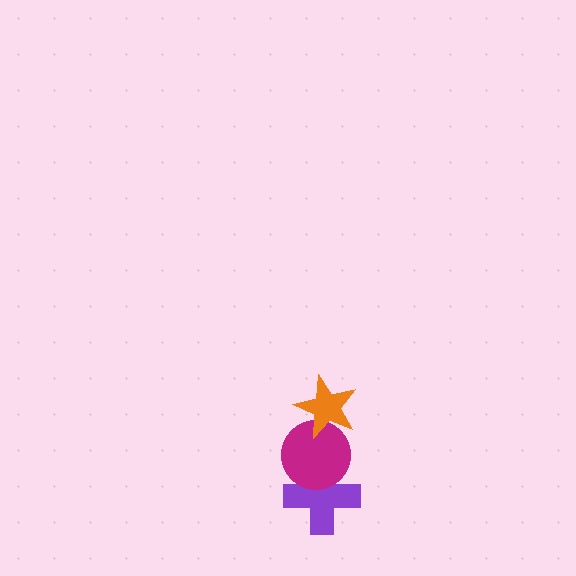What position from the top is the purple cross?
The purple cross is 3rd from the top.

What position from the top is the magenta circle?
The magenta circle is 2nd from the top.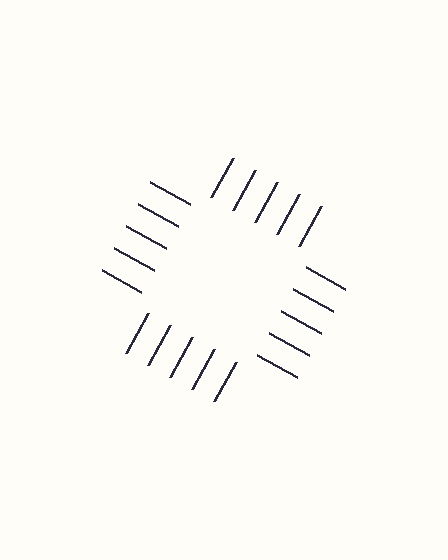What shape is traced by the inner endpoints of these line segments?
An illusory square — the line segments terminate on its edges but no continuous stroke is drawn.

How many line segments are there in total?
20 — 5 along each of the 4 edges.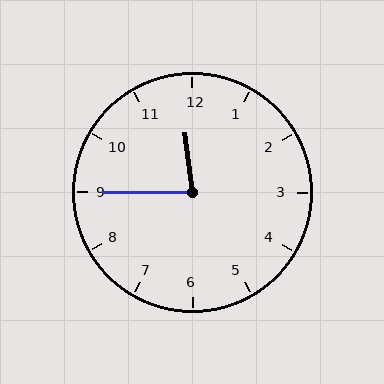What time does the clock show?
11:45.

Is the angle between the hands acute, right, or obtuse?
It is acute.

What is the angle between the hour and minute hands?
Approximately 82 degrees.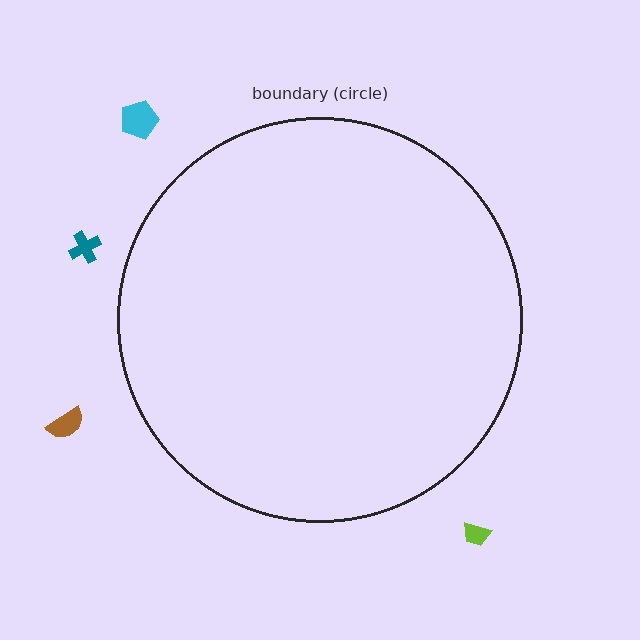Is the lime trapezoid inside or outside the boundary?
Outside.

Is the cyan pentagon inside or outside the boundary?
Outside.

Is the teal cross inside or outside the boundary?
Outside.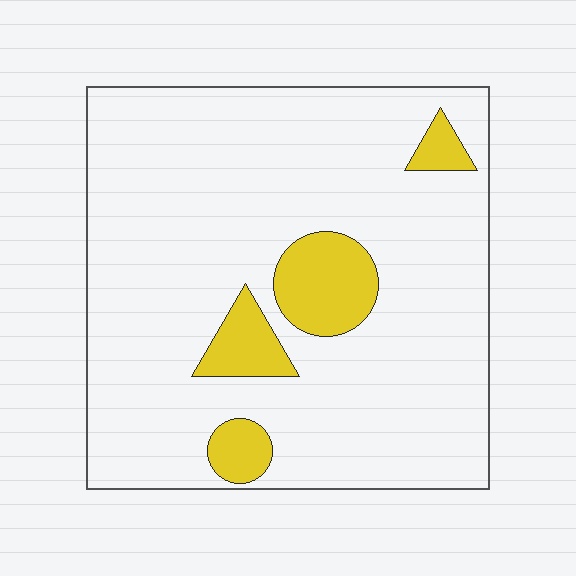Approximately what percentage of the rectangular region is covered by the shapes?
Approximately 10%.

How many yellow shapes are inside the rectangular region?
4.